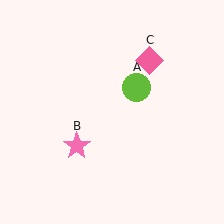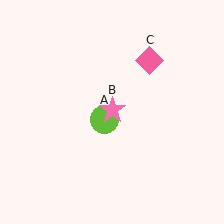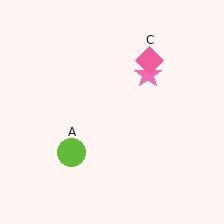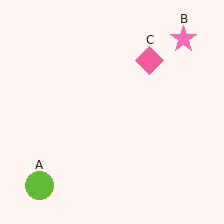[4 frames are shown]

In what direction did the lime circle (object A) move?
The lime circle (object A) moved down and to the left.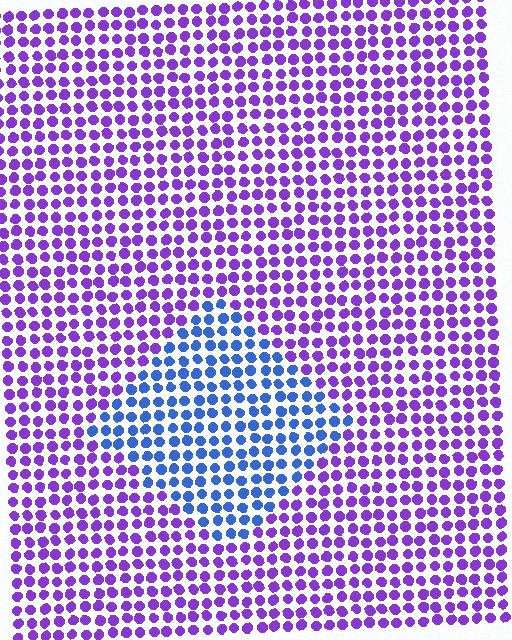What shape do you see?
I see a diamond.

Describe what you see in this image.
The image is filled with small purple elements in a uniform arrangement. A diamond-shaped region is visible where the elements are tinted to a slightly different hue, forming a subtle color boundary.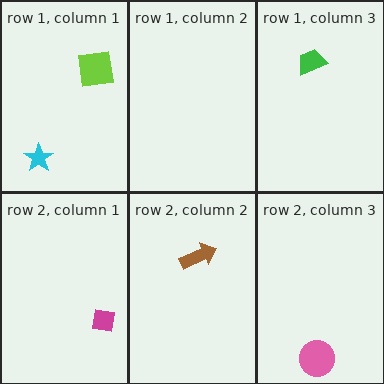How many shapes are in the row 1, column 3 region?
1.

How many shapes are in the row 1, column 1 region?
2.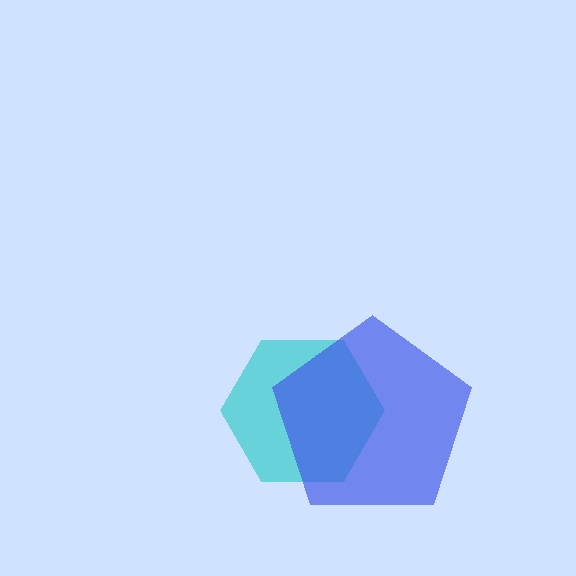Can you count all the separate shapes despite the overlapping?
Yes, there are 2 separate shapes.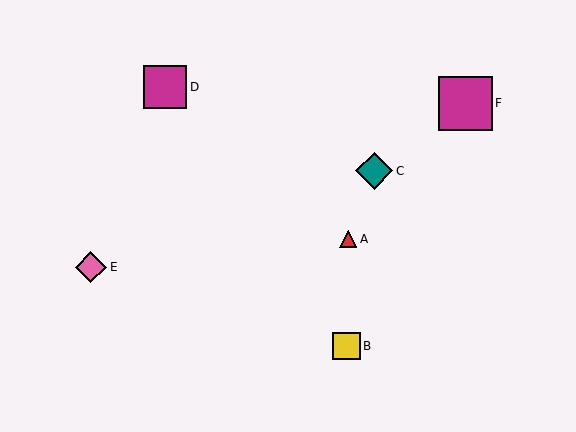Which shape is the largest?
The magenta square (labeled F) is the largest.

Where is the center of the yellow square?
The center of the yellow square is at (347, 346).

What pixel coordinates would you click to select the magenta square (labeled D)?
Click at (165, 87) to select the magenta square D.